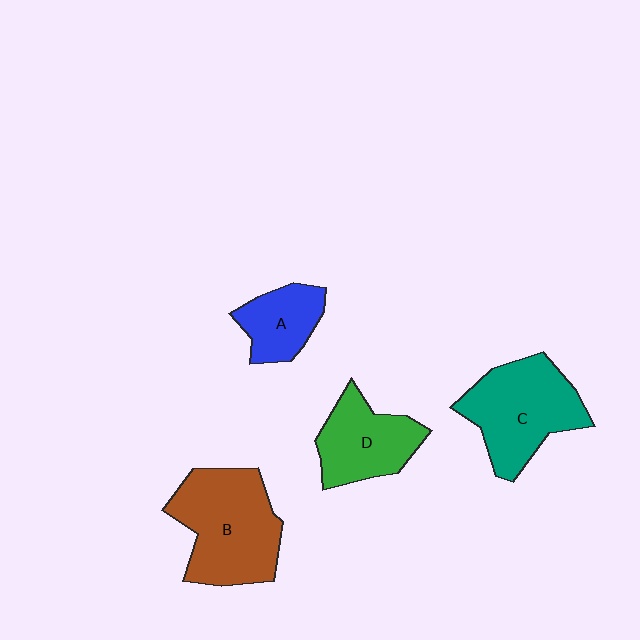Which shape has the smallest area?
Shape A (blue).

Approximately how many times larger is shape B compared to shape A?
Approximately 2.0 times.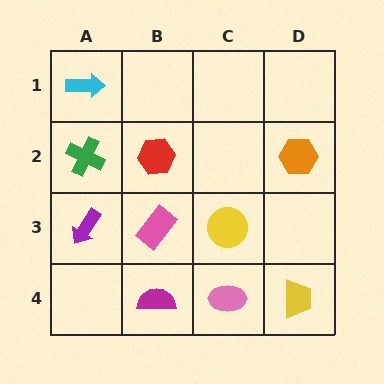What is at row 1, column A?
A cyan arrow.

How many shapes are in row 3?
3 shapes.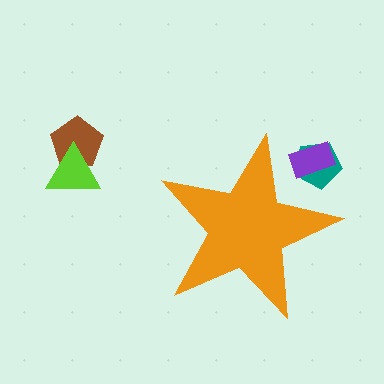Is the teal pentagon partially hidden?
Yes, the teal pentagon is partially hidden behind the orange star.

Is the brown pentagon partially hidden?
No, the brown pentagon is fully visible.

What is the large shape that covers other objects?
An orange star.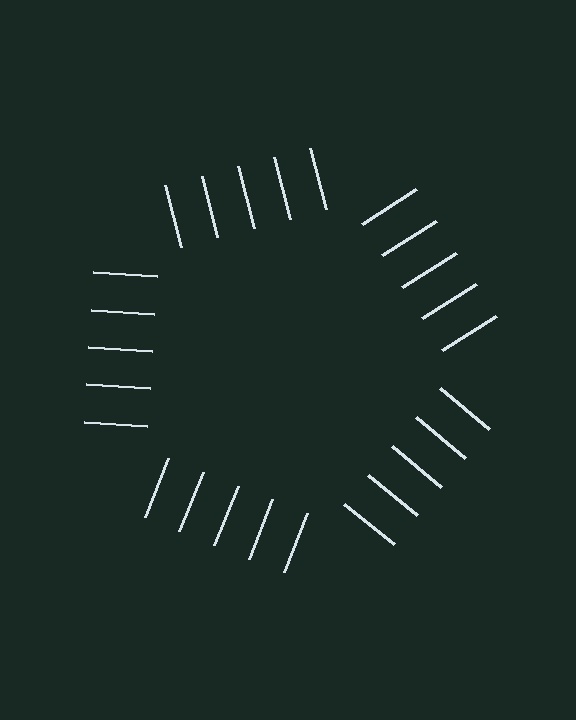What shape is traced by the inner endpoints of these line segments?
An illusory pentagon — the line segments terminate on its edges but no continuous stroke is drawn.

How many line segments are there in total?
25 — 5 along each of the 5 edges.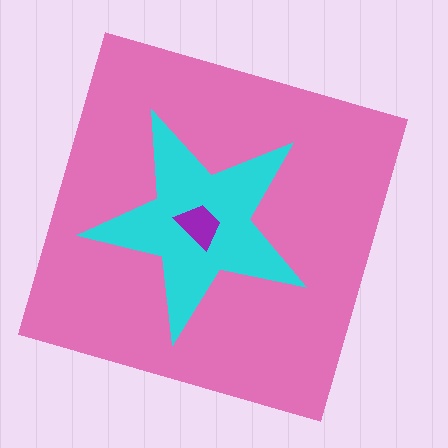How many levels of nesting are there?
3.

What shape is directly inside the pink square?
The cyan star.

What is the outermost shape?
The pink square.